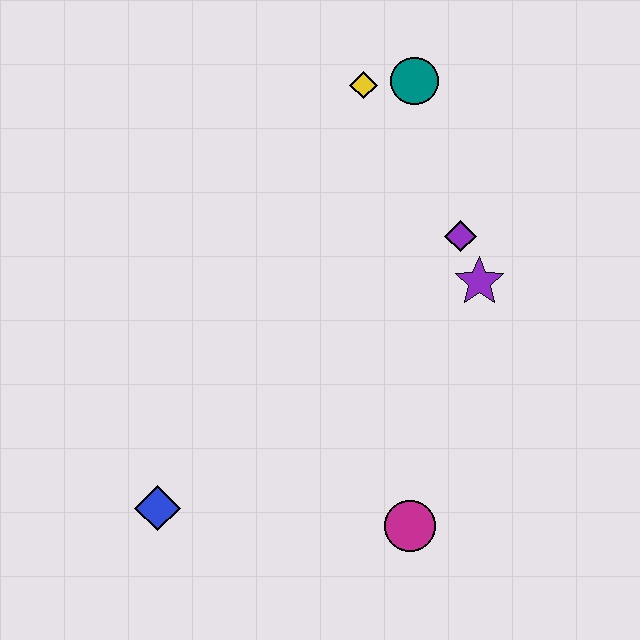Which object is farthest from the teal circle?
The blue diamond is farthest from the teal circle.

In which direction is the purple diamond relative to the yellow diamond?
The purple diamond is below the yellow diamond.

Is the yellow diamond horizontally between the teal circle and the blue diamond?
Yes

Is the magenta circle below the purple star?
Yes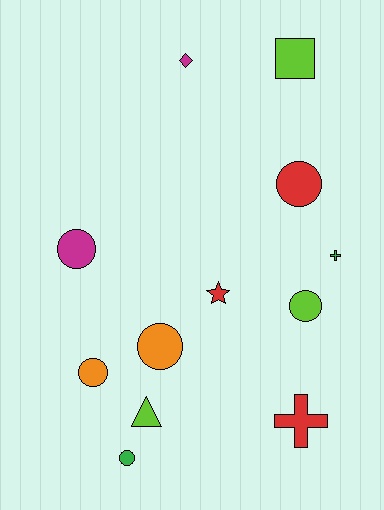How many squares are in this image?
There is 1 square.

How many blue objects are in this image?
There are no blue objects.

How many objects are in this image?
There are 12 objects.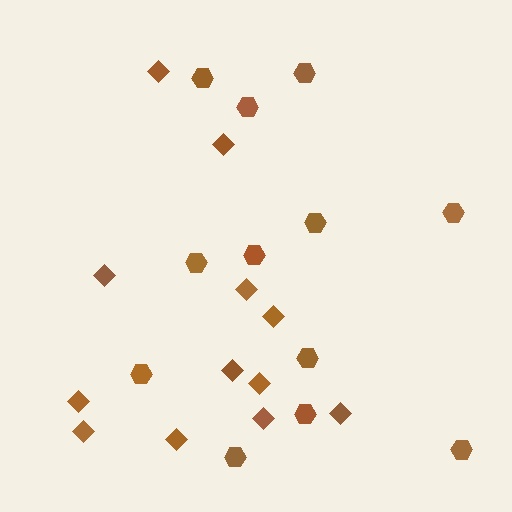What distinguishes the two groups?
There are 2 groups: one group of hexagons (12) and one group of diamonds (12).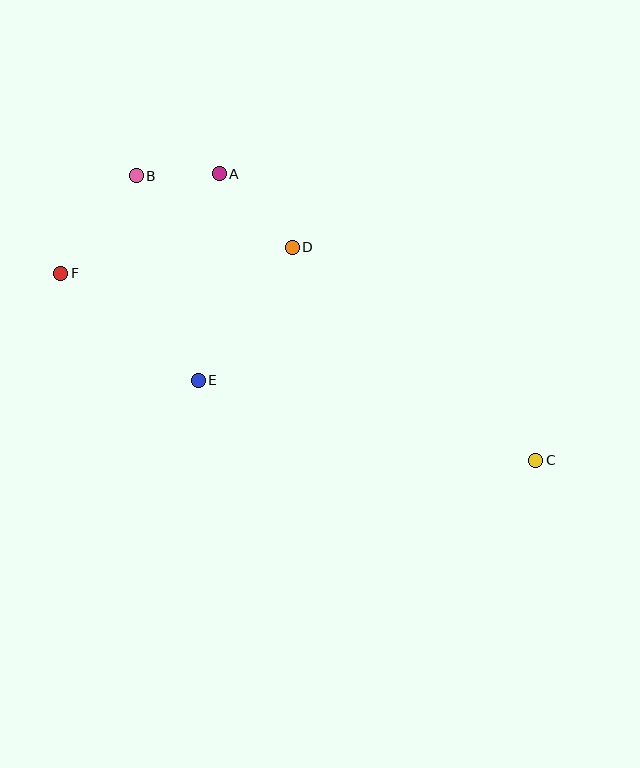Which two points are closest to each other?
Points A and B are closest to each other.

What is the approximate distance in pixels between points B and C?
The distance between B and C is approximately 491 pixels.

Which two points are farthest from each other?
Points C and F are farthest from each other.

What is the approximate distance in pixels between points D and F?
The distance between D and F is approximately 233 pixels.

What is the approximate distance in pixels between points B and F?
The distance between B and F is approximately 123 pixels.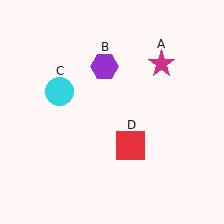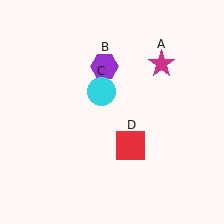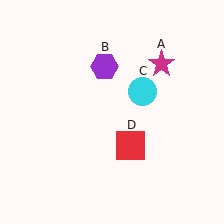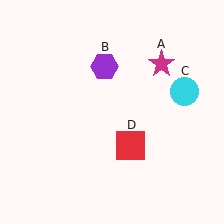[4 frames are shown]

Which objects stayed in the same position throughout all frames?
Magenta star (object A) and purple hexagon (object B) and red square (object D) remained stationary.